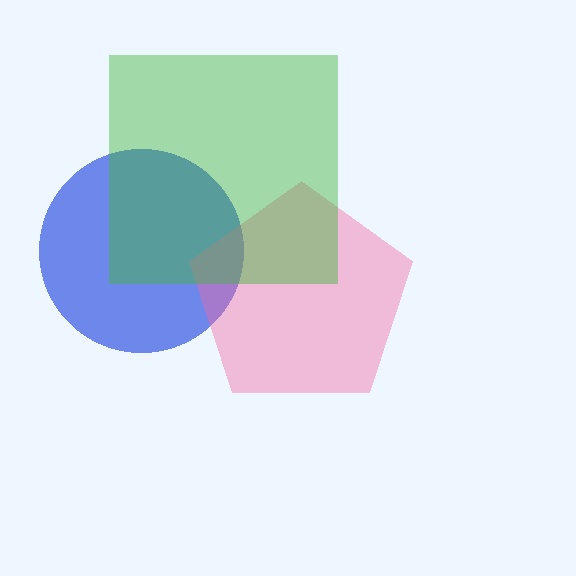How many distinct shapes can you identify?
There are 3 distinct shapes: a blue circle, a pink pentagon, a green square.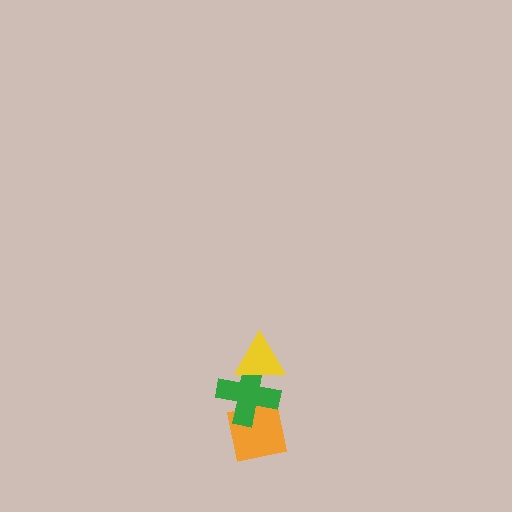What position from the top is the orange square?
The orange square is 3rd from the top.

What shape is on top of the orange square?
The green cross is on top of the orange square.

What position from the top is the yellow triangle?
The yellow triangle is 1st from the top.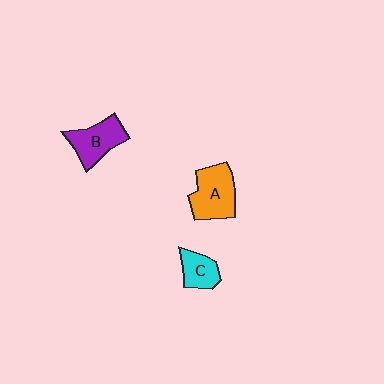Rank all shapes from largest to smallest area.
From largest to smallest: A (orange), B (purple), C (cyan).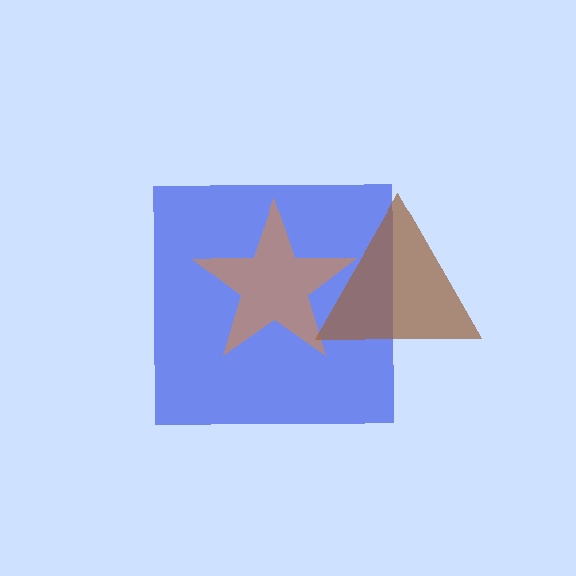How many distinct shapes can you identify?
There are 3 distinct shapes: a blue square, an orange star, a brown triangle.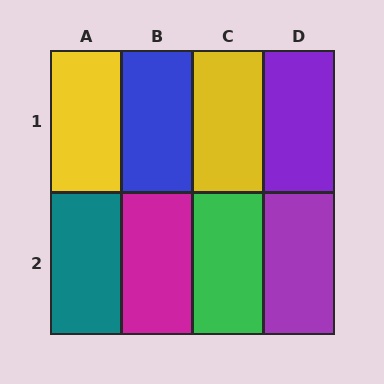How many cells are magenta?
1 cell is magenta.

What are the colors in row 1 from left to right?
Yellow, blue, yellow, purple.